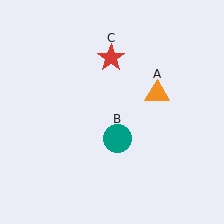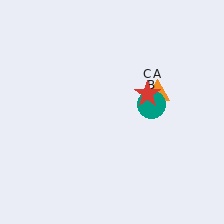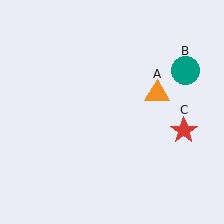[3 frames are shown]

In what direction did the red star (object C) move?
The red star (object C) moved down and to the right.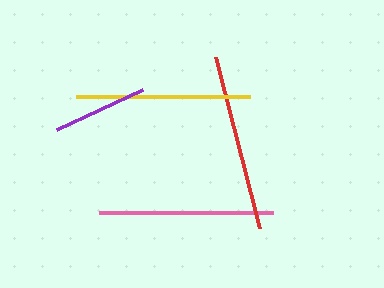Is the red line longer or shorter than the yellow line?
The red line is longer than the yellow line.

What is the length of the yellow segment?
The yellow segment is approximately 174 pixels long.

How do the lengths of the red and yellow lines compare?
The red and yellow lines are approximately the same length.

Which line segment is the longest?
The red line is the longest at approximately 177 pixels.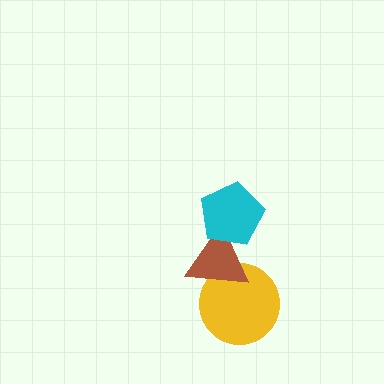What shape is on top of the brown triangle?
The cyan pentagon is on top of the brown triangle.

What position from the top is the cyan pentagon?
The cyan pentagon is 1st from the top.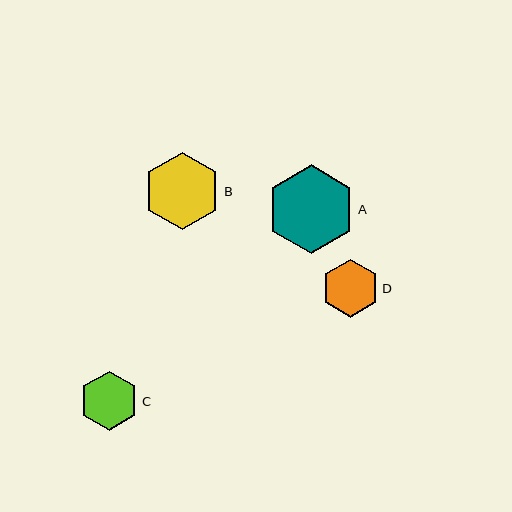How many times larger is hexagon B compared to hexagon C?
Hexagon B is approximately 1.3 times the size of hexagon C.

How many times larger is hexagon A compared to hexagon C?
Hexagon A is approximately 1.5 times the size of hexagon C.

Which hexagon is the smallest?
Hexagon D is the smallest with a size of approximately 58 pixels.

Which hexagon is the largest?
Hexagon A is the largest with a size of approximately 88 pixels.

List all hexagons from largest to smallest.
From largest to smallest: A, B, C, D.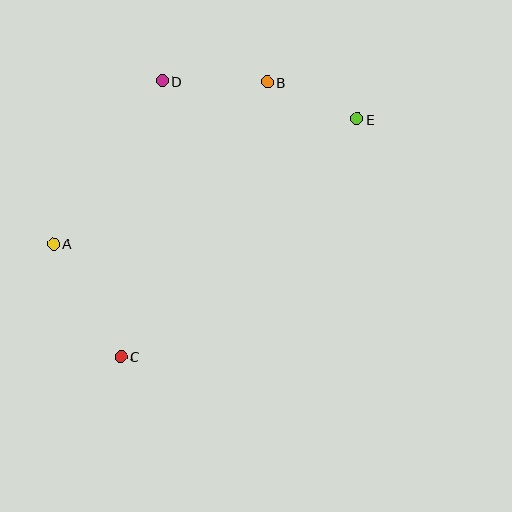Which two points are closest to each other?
Points B and E are closest to each other.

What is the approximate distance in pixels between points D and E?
The distance between D and E is approximately 199 pixels.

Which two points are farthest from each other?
Points C and E are farthest from each other.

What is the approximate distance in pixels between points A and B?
The distance between A and B is approximately 268 pixels.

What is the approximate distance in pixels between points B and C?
The distance between B and C is approximately 311 pixels.